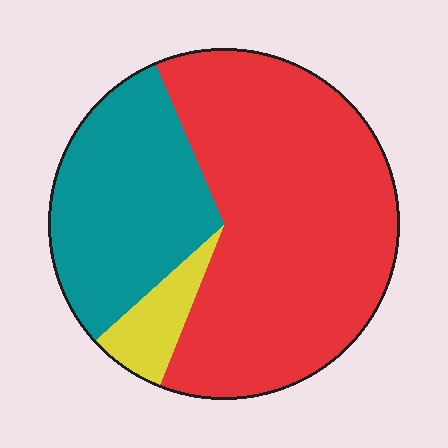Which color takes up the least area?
Yellow, at roughly 5%.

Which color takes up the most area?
Red, at roughly 60%.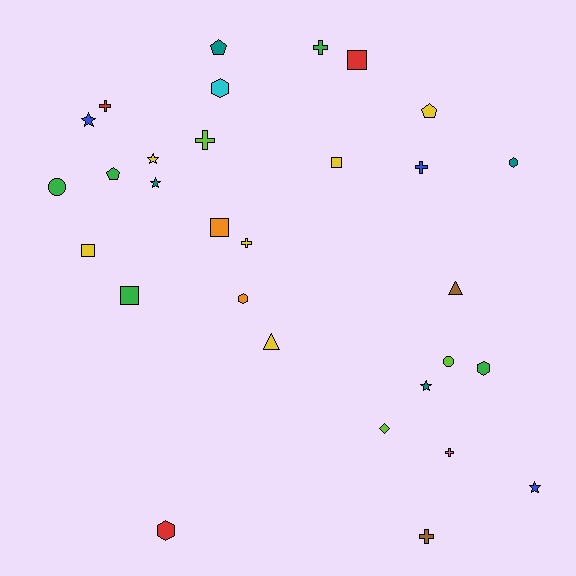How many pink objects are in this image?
There is 1 pink object.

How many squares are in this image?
There are 5 squares.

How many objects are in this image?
There are 30 objects.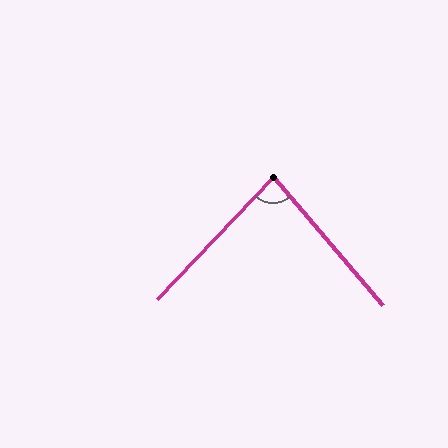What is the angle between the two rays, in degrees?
Approximately 84 degrees.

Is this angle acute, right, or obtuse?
It is acute.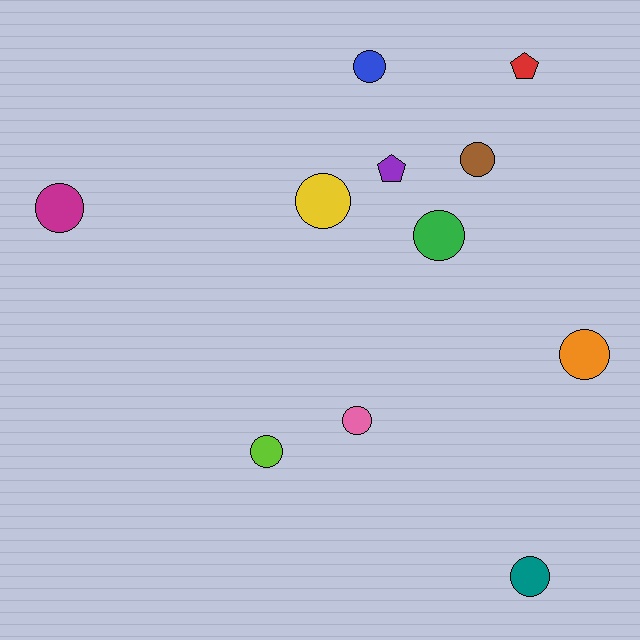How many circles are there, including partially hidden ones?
There are 9 circles.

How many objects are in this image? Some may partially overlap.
There are 11 objects.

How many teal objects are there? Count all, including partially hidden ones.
There is 1 teal object.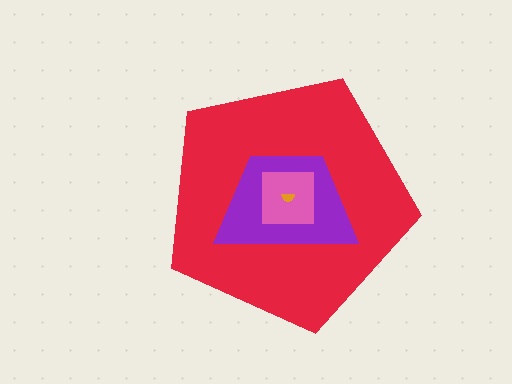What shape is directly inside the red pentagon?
The purple trapezoid.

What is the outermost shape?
The red pentagon.